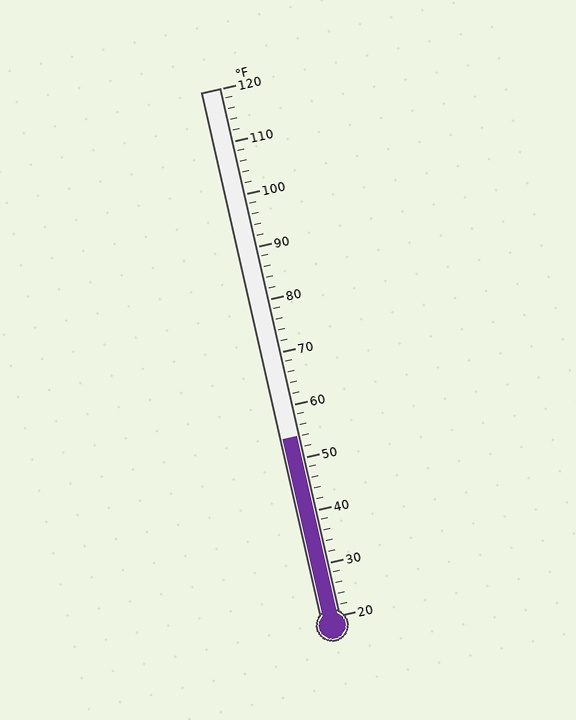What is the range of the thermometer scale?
The thermometer scale ranges from 20°F to 120°F.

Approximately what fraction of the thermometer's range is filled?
The thermometer is filled to approximately 35% of its range.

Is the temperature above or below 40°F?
The temperature is above 40°F.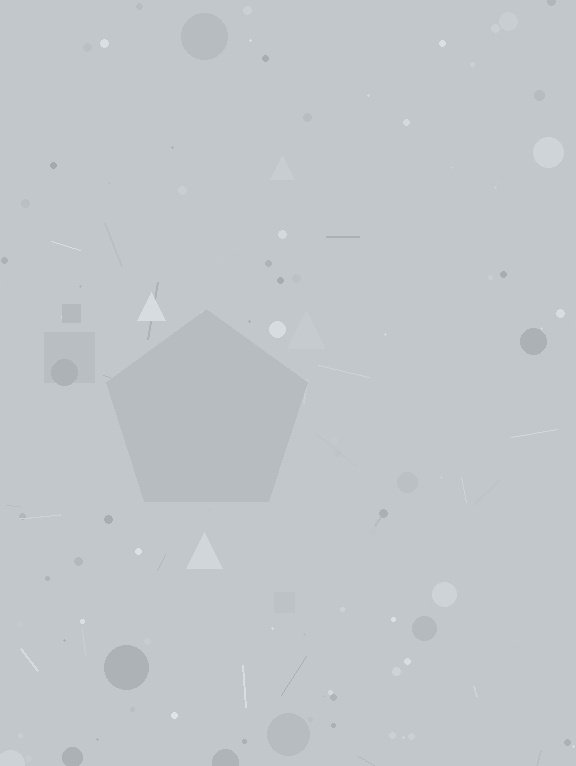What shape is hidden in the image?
A pentagon is hidden in the image.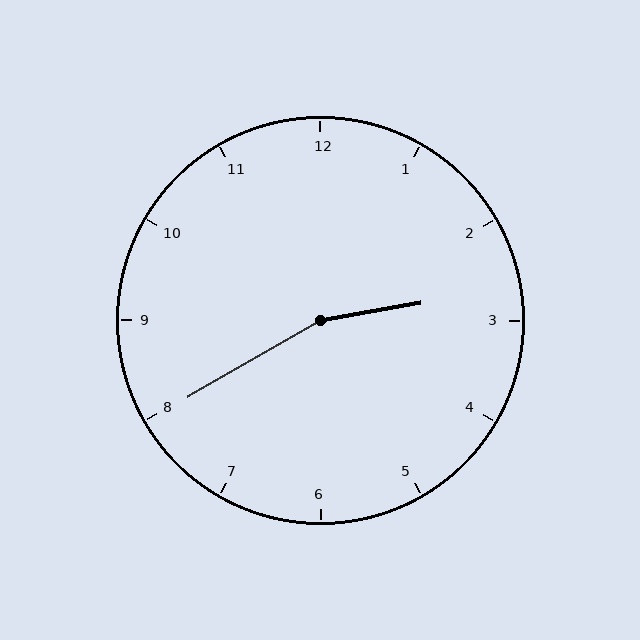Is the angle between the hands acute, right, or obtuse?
It is obtuse.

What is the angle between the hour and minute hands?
Approximately 160 degrees.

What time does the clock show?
2:40.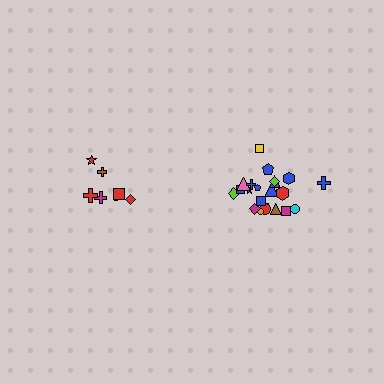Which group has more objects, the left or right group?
The right group.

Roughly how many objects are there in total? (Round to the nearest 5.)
Roughly 30 objects in total.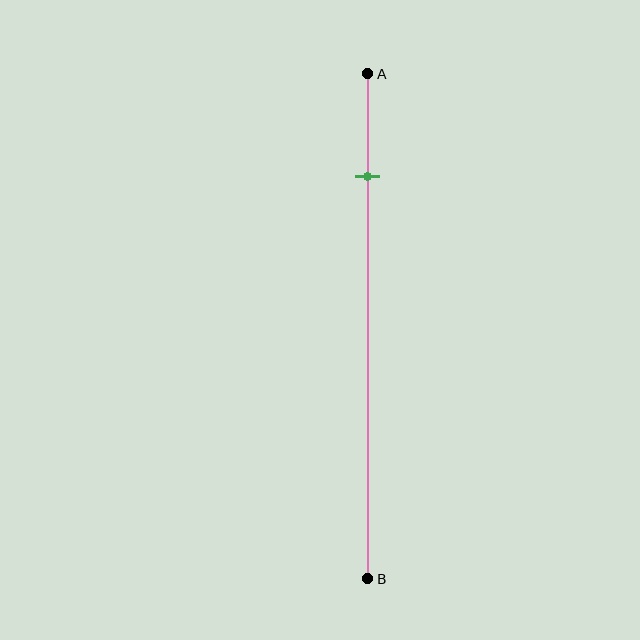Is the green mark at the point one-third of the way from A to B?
No, the mark is at about 20% from A, not at the 33% one-third point.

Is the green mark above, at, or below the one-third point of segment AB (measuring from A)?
The green mark is above the one-third point of segment AB.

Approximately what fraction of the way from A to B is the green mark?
The green mark is approximately 20% of the way from A to B.